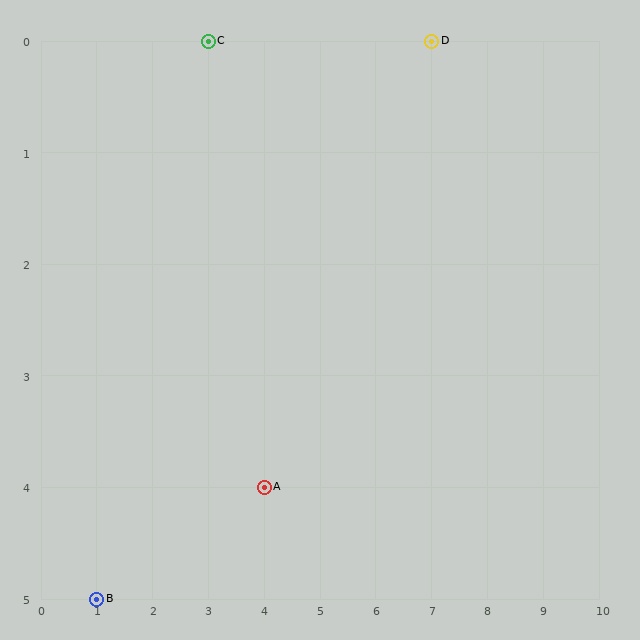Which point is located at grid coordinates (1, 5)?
Point B is at (1, 5).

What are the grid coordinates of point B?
Point B is at grid coordinates (1, 5).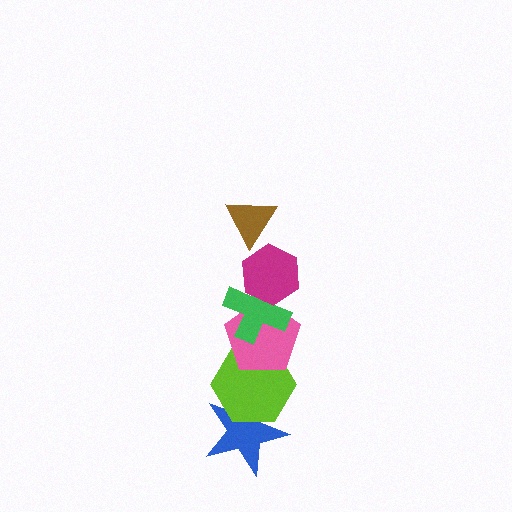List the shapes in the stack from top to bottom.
From top to bottom: the brown triangle, the magenta hexagon, the green cross, the pink pentagon, the lime hexagon, the blue star.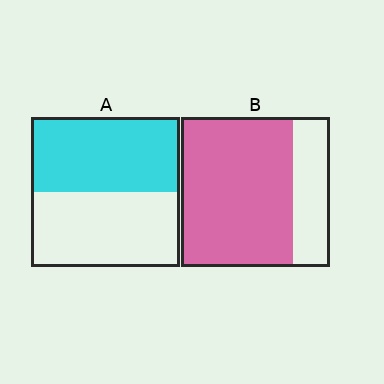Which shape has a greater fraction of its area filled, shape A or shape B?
Shape B.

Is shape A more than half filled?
Roughly half.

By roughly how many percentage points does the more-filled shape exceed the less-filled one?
By roughly 25 percentage points (B over A).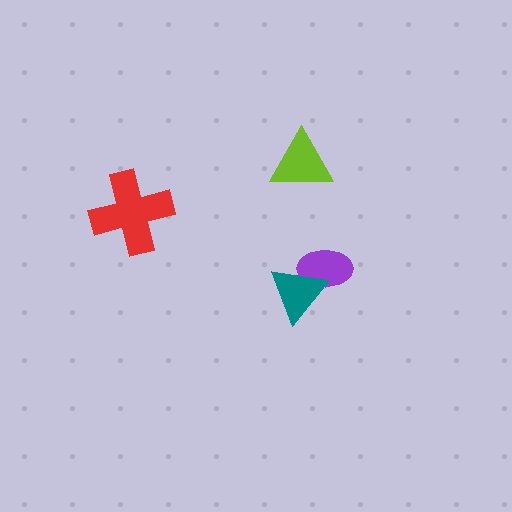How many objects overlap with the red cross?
0 objects overlap with the red cross.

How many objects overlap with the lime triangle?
0 objects overlap with the lime triangle.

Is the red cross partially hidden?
No, no other shape covers it.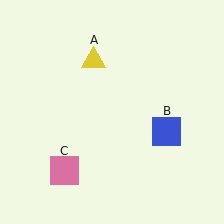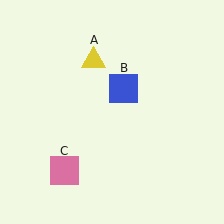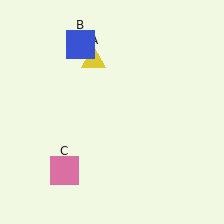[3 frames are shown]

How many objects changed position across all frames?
1 object changed position: blue square (object B).